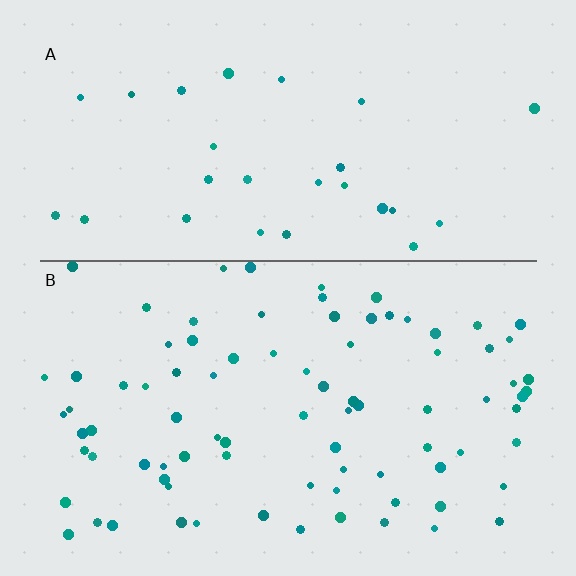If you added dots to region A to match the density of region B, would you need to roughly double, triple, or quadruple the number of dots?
Approximately triple.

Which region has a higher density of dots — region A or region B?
B (the bottom).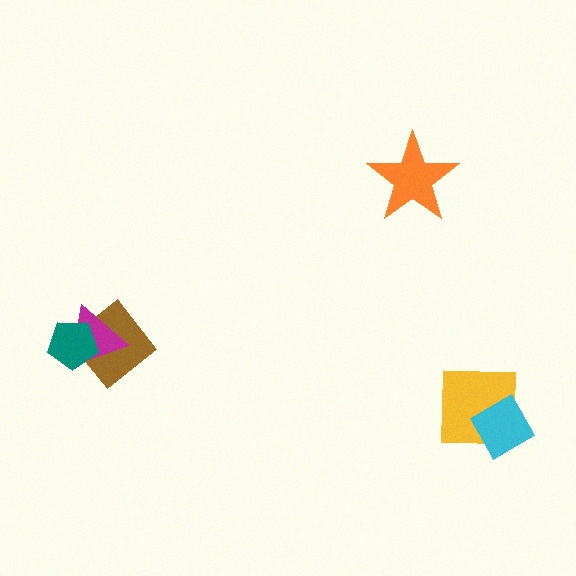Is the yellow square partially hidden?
Yes, it is partially covered by another shape.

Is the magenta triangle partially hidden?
Yes, it is partially covered by another shape.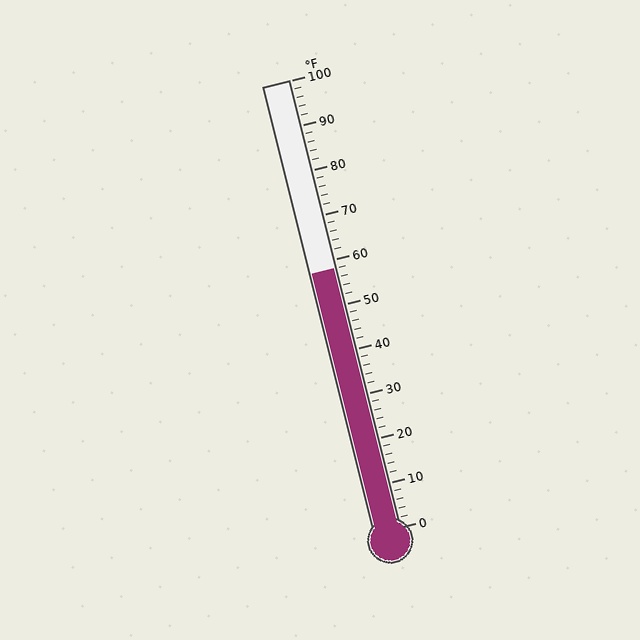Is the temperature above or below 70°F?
The temperature is below 70°F.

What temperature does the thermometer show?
The thermometer shows approximately 58°F.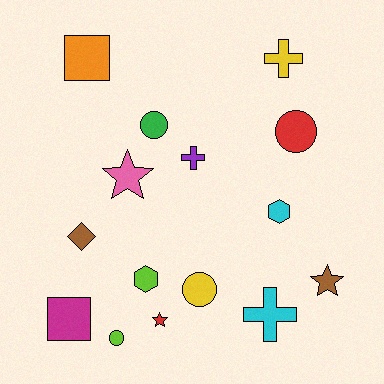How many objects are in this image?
There are 15 objects.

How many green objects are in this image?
There is 1 green object.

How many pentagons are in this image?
There are no pentagons.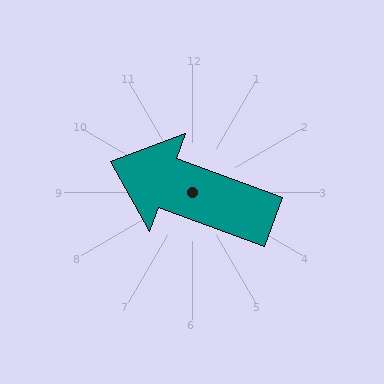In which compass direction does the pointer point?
West.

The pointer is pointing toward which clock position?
Roughly 10 o'clock.